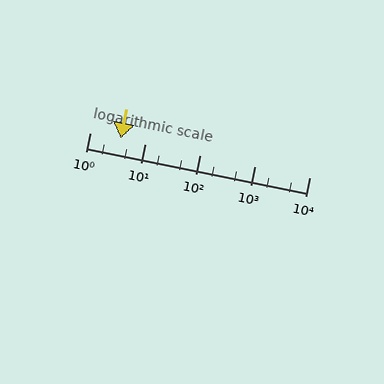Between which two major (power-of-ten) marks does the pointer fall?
The pointer is between 1 and 10.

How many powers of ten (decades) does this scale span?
The scale spans 4 decades, from 1 to 10000.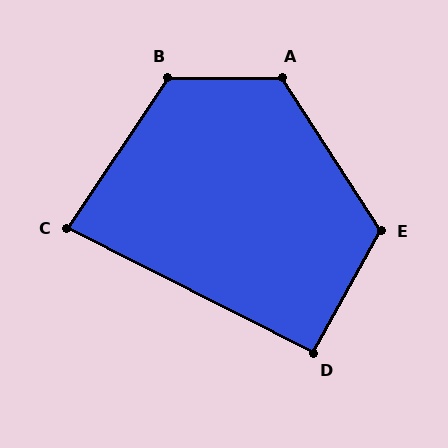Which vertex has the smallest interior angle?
C, at approximately 83 degrees.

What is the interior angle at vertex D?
Approximately 92 degrees (approximately right).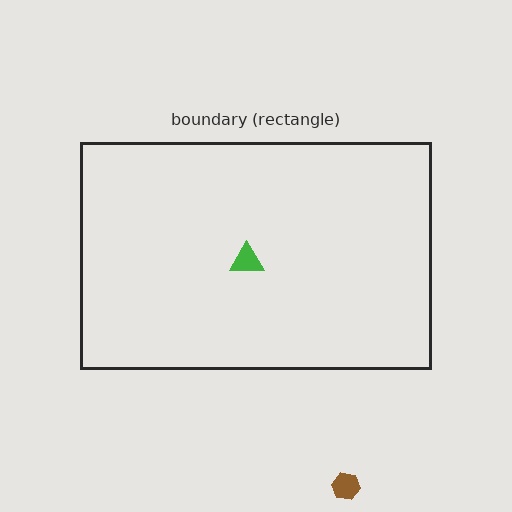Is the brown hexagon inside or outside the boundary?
Outside.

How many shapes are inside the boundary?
1 inside, 1 outside.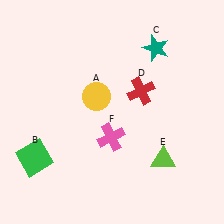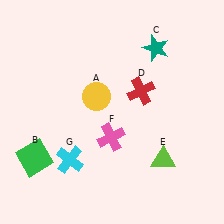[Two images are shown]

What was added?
A cyan cross (G) was added in Image 2.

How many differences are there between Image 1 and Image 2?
There is 1 difference between the two images.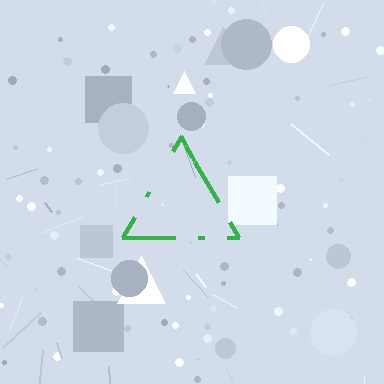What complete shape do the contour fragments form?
The contour fragments form a triangle.